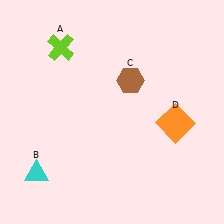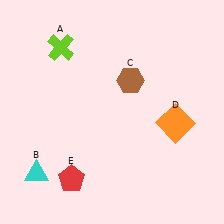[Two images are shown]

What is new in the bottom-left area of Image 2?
A red pentagon (E) was added in the bottom-left area of Image 2.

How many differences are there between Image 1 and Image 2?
There is 1 difference between the two images.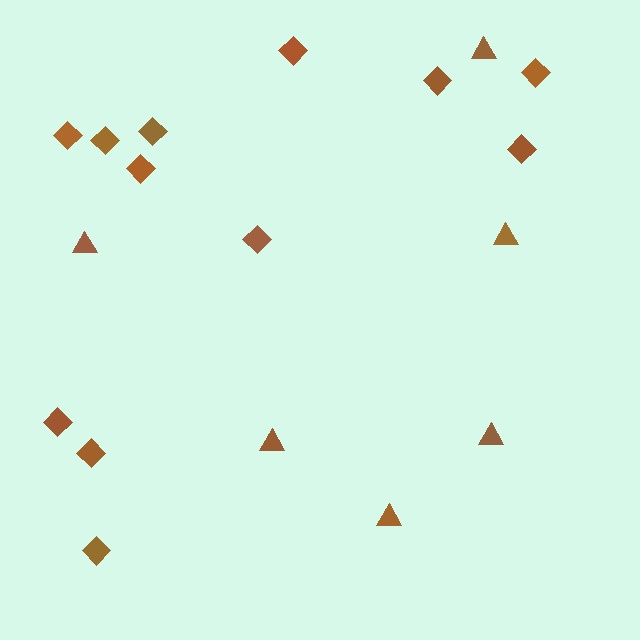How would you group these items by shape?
There are 2 groups: one group of diamonds (12) and one group of triangles (6).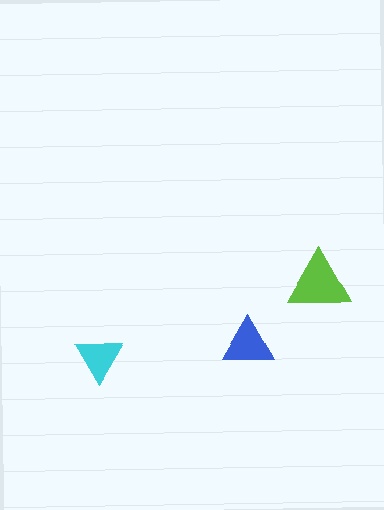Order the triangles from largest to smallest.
the lime one, the blue one, the cyan one.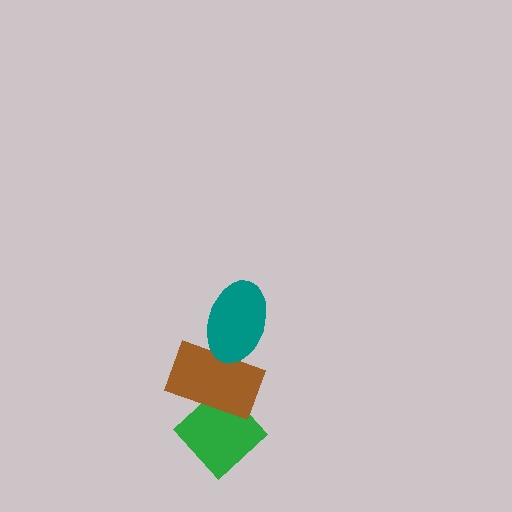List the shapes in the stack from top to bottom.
From top to bottom: the teal ellipse, the brown rectangle, the green diamond.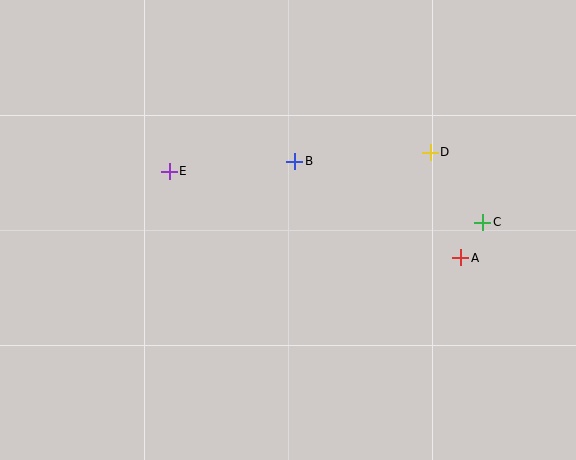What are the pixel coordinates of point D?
Point D is at (430, 152).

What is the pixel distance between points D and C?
The distance between D and C is 88 pixels.